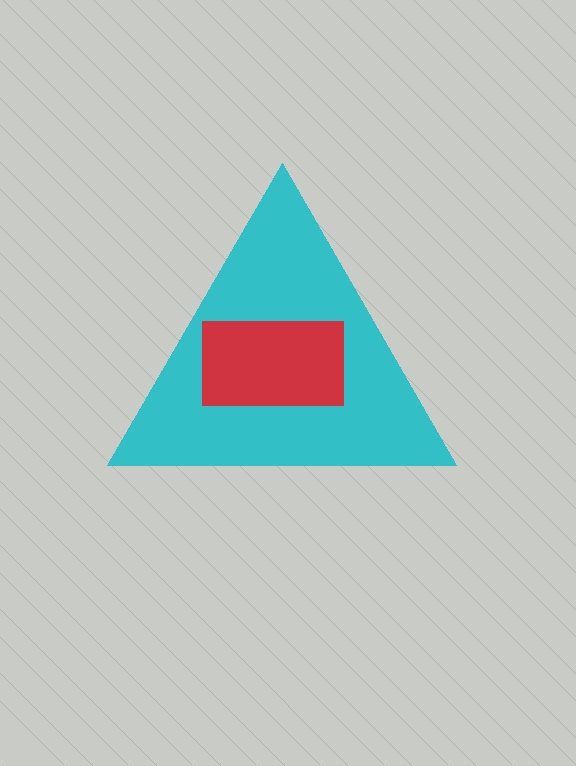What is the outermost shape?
The cyan triangle.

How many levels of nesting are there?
2.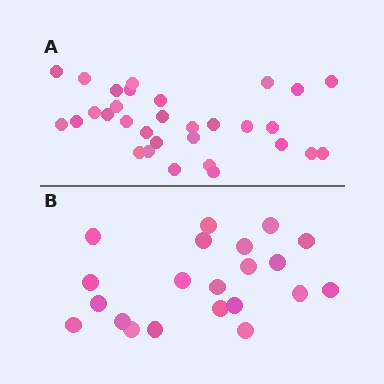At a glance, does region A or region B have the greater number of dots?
Region A (the top region) has more dots.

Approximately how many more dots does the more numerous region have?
Region A has roughly 10 or so more dots than region B.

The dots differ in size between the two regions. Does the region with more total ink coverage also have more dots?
No. Region B has more total ink coverage because its dots are larger, but region A actually contains more individual dots. Total area can be misleading — the number of items is what matters here.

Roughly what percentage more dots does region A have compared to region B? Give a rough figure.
About 50% more.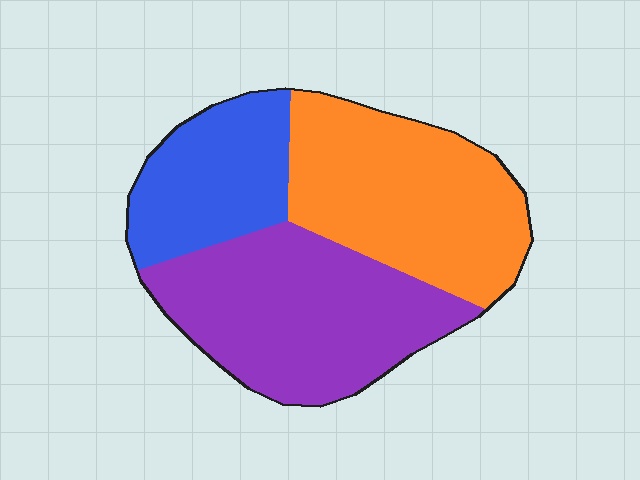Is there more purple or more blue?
Purple.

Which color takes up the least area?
Blue, at roughly 20%.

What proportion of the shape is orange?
Orange covers 38% of the shape.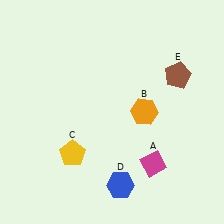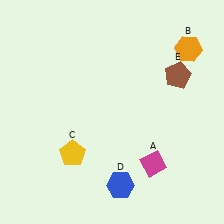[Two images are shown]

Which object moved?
The orange hexagon (B) moved up.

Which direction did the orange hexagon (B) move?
The orange hexagon (B) moved up.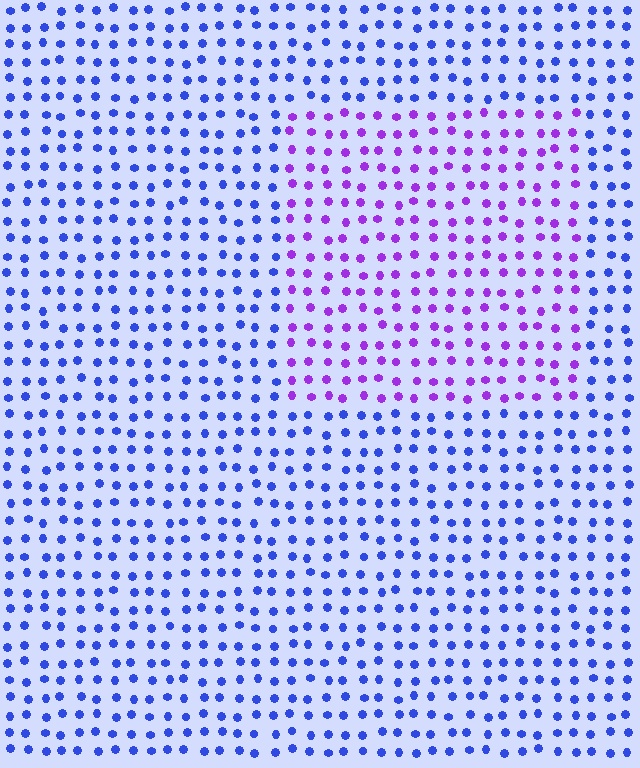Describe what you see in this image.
The image is filled with small blue elements in a uniform arrangement. A rectangle-shaped region is visible where the elements are tinted to a slightly different hue, forming a subtle color boundary.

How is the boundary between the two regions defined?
The boundary is defined purely by a slight shift in hue (about 47 degrees). Spacing, size, and orientation are identical on both sides.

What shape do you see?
I see a rectangle.